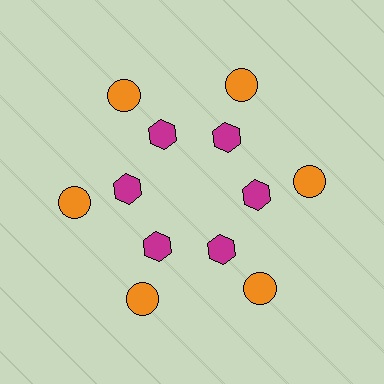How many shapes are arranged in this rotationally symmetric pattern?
There are 12 shapes, arranged in 6 groups of 2.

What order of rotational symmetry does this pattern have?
This pattern has 6-fold rotational symmetry.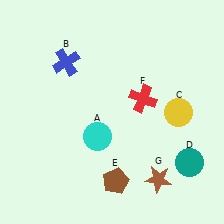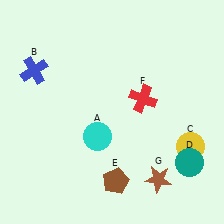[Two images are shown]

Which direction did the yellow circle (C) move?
The yellow circle (C) moved down.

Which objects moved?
The objects that moved are: the blue cross (B), the yellow circle (C).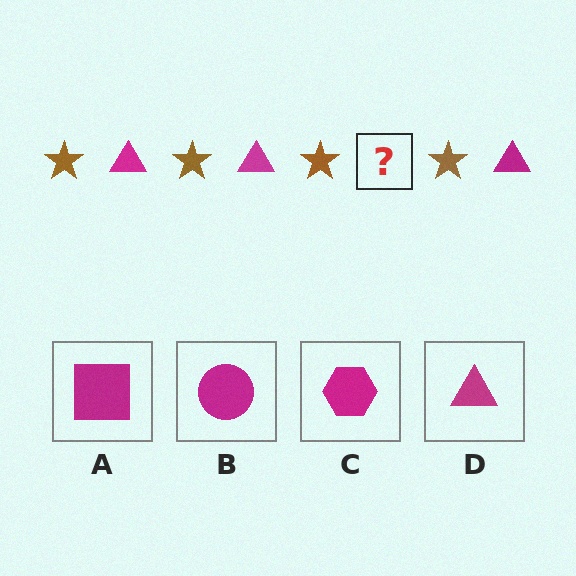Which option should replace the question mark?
Option D.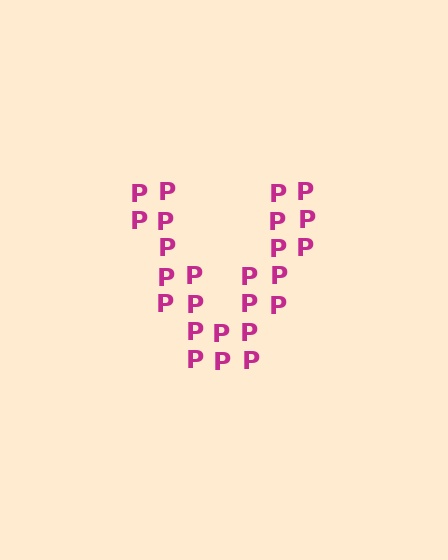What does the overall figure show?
The overall figure shows the letter V.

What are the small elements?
The small elements are letter P's.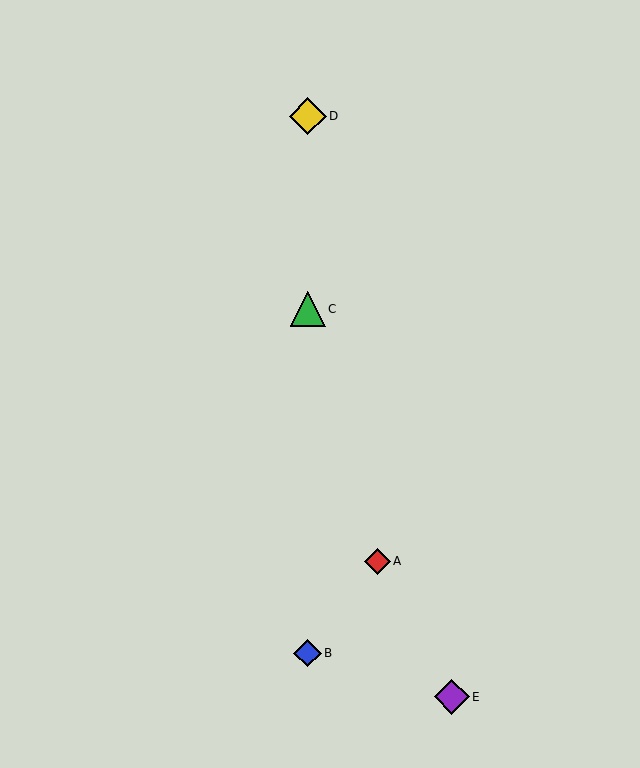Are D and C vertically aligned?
Yes, both are at x≈308.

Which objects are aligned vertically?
Objects B, C, D are aligned vertically.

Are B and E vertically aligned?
No, B is at x≈308 and E is at x≈452.